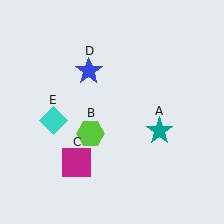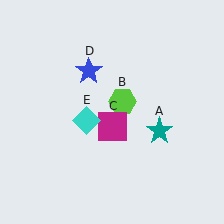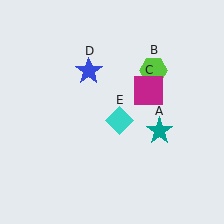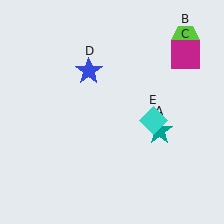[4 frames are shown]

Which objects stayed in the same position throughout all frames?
Teal star (object A) and blue star (object D) remained stationary.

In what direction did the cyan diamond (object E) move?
The cyan diamond (object E) moved right.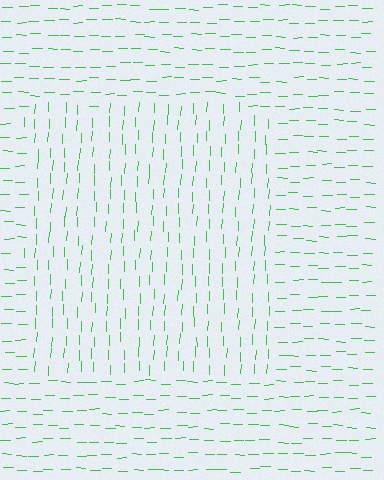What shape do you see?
I see a rectangle.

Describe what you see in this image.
The image is filled with small green line segments. A rectangle region in the image has lines oriented differently from the surrounding lines, creating a visible texture boundary.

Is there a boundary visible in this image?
Yes, there is a texture boundary formed by a change in line orientation.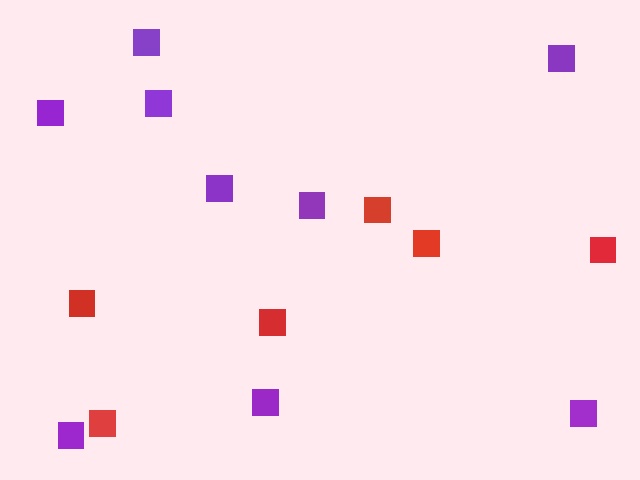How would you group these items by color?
There are 2 groups: one group of purple squares (9) and one group of red squares (6).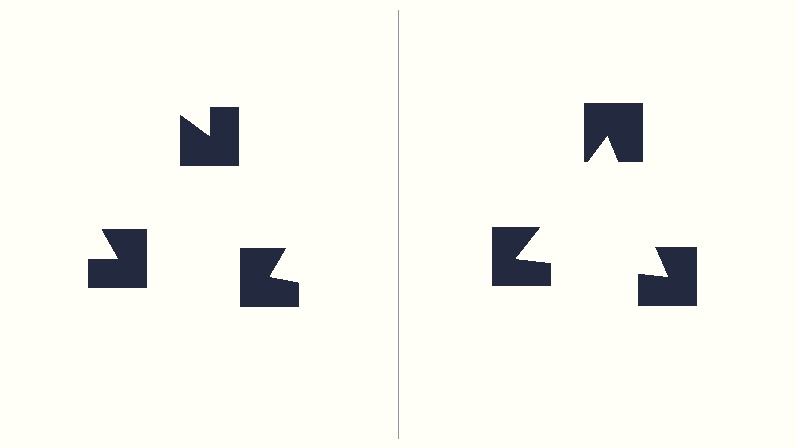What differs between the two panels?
The notched squares are positioned identically on both sides; only the wedge orientations differ. On the right they align to a triangle; on the left they are misaligned.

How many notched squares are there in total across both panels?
6 — 3 on each side.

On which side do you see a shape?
An illusory triangle appears on the right side. On the left side the wedge cuts are rotated, so no coherent shape forms.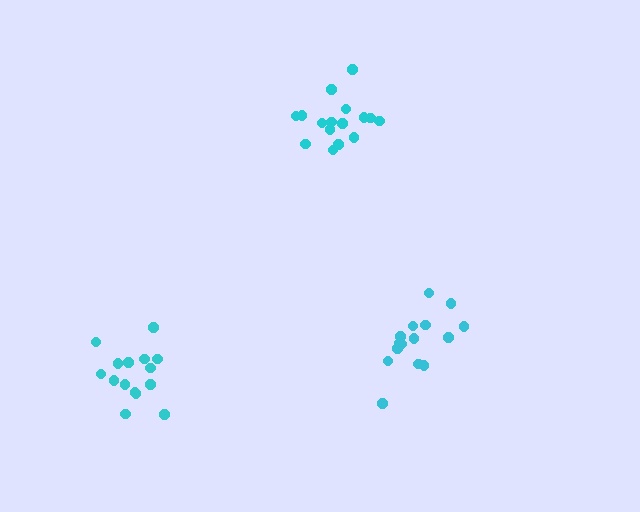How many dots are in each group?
Group 1: 15 dots, Group 2: 15 dots, Group 3: 16 dots (46 total).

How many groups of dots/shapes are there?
There are 3 groups.